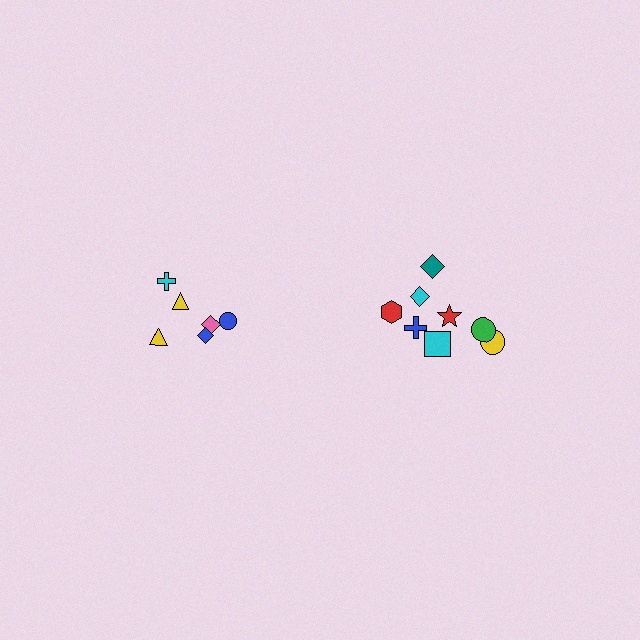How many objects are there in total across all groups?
There are 14 objects.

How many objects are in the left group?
There are 6 objects.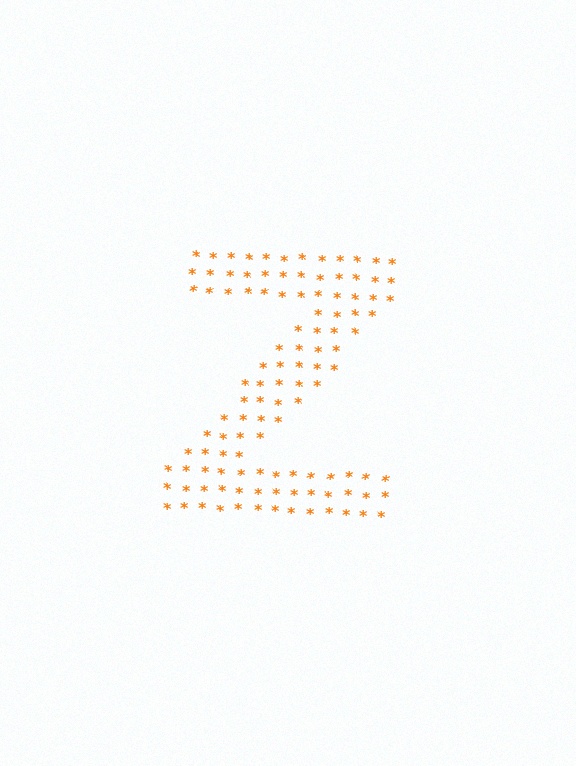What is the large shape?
The large shape is the letter Z.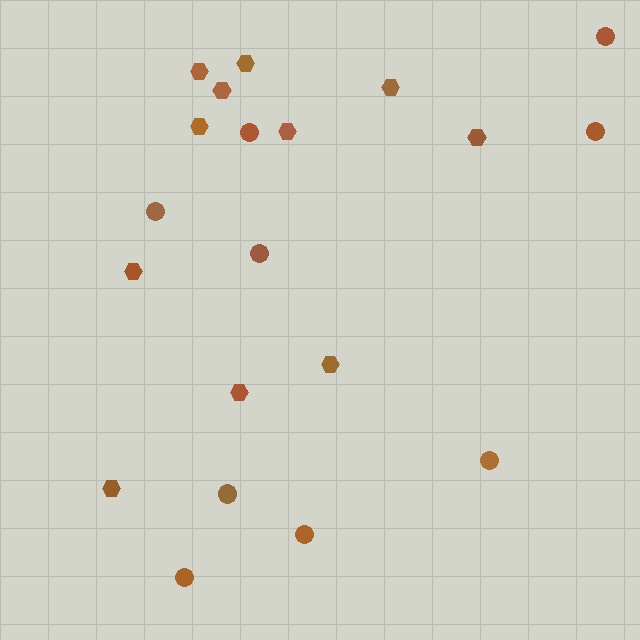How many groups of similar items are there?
There are 2 groups: one group of circles (9) and one group of hexagons (11).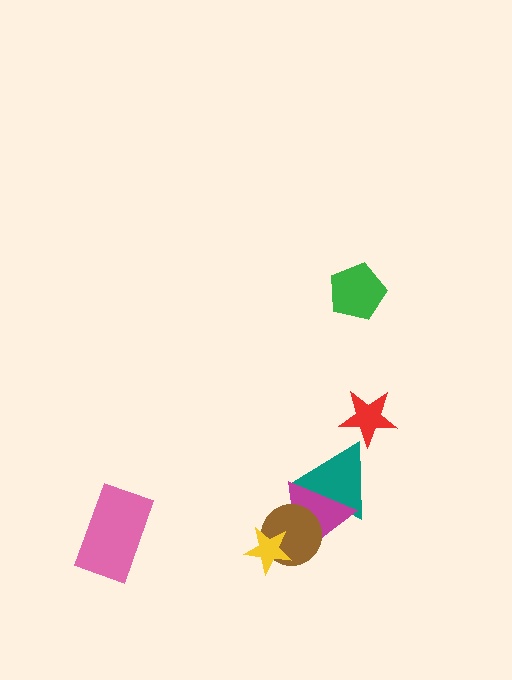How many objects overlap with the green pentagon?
0 objects overlap with the green pentagon.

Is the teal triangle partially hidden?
Yes, it is partially covered by another shape.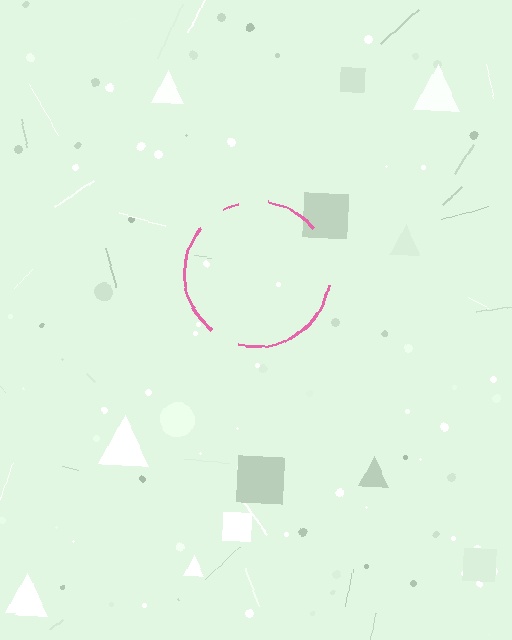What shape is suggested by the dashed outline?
The dashed outline suggests a circle.